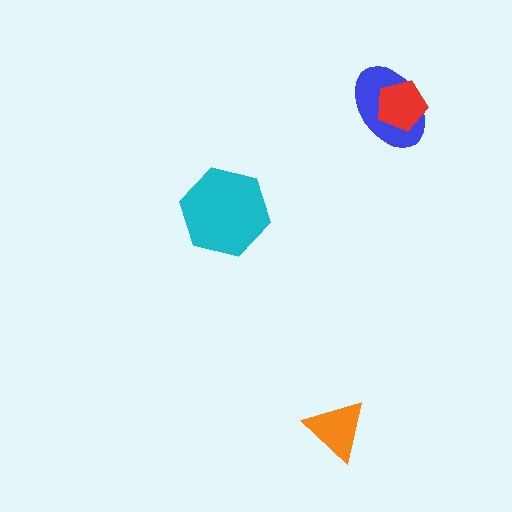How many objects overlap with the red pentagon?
1 object overlaps with the red pentagon.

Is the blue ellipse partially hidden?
Yes, it is partially covered by another shape.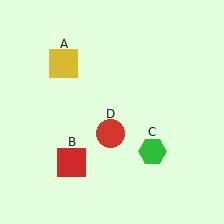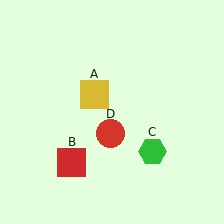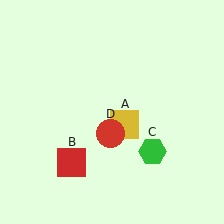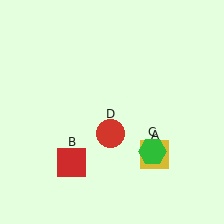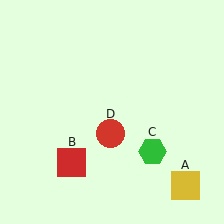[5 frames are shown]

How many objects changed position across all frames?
1 object changed position: yellow square (object A).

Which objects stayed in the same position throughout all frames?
Red square (object B) and green hexagon (object C) and red circle (object D) remained stationary.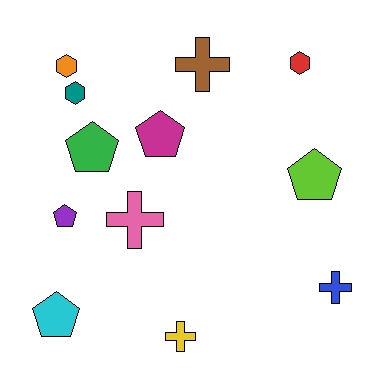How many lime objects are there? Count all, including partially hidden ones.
There is 1 lime object.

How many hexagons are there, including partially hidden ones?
There are 3 hexagons.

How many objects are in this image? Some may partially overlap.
There are 12 objects.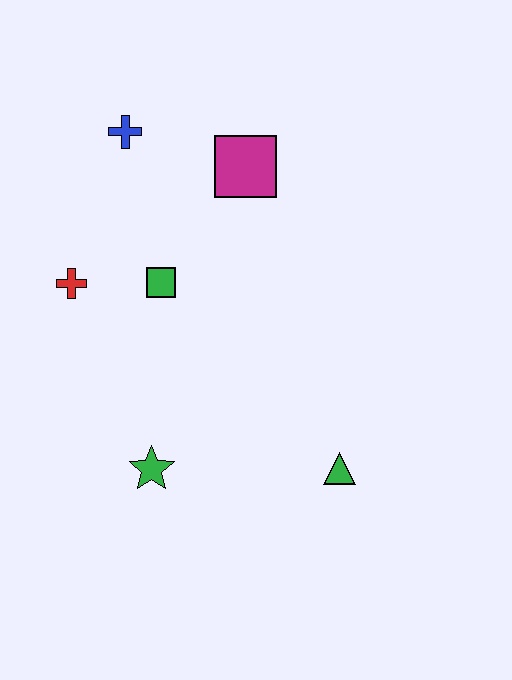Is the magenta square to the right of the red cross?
Yes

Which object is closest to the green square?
The red cross is closest to the green square.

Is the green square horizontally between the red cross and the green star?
No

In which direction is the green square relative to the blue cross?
The green square is below the blue cross.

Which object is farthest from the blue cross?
The green triangle is farthest from the blue cross.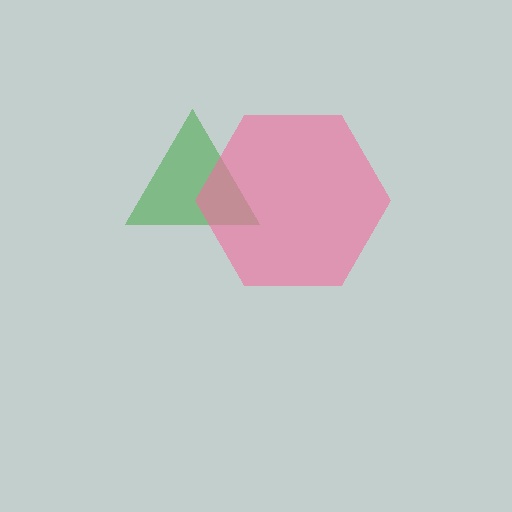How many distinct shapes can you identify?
There are 2 distinct shapes: a green triangle, a pink hexagon.